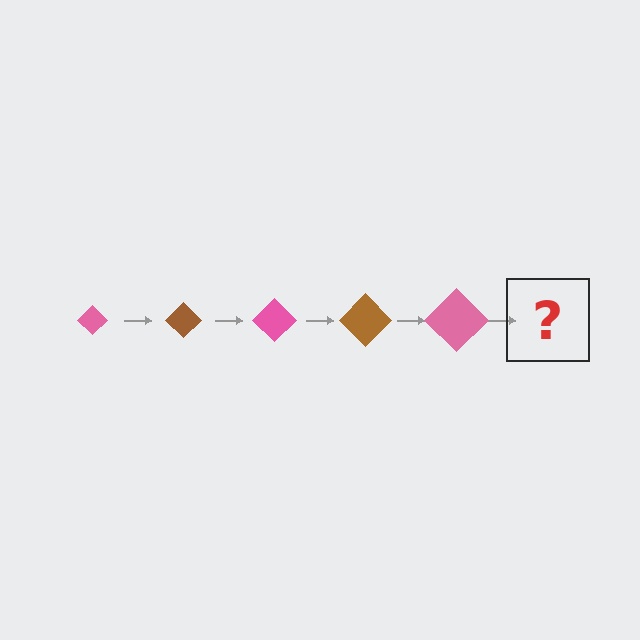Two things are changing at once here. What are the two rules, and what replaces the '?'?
The two rules are that the diamond grows larger each step and the color cycles through pink and brown. The '?' should be a brown diamond, larger than the previous one.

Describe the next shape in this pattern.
It should be a brown diamond, larger than the previous one.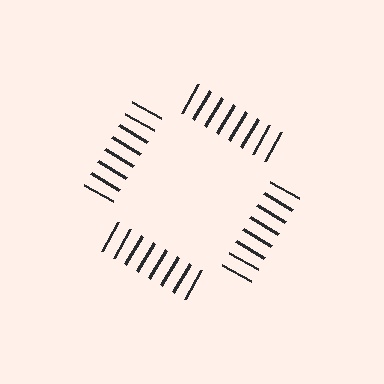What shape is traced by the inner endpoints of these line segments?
An illusory square — the line segments terminate on its edges but no continuous stroke is drawn.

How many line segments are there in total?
32 — 8 along each of the 4 edges.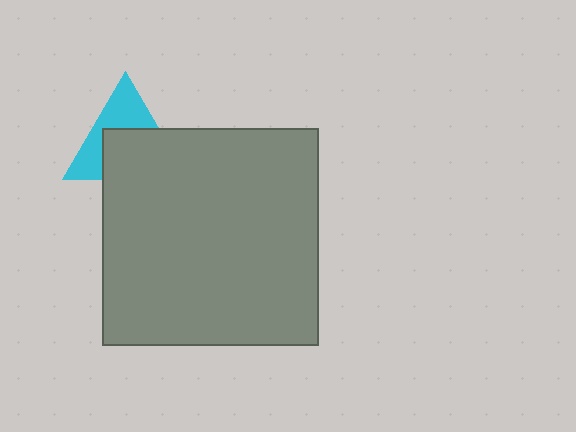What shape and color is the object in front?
The object in front is a gray square.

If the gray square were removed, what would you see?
You would see the complete cyan triangle.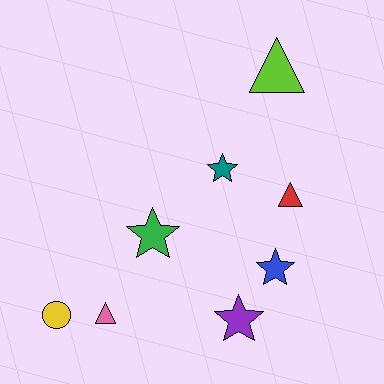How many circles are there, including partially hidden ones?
There is 1 circle.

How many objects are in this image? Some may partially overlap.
There are 8 objects.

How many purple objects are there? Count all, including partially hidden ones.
There is 1 purple object.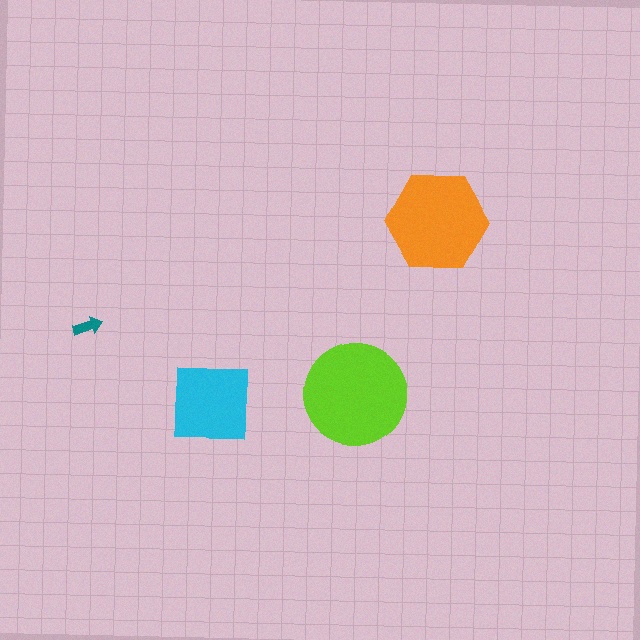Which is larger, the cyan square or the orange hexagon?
The orange hexagon.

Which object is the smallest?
The teal arrow.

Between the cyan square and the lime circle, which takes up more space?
The lime circle.